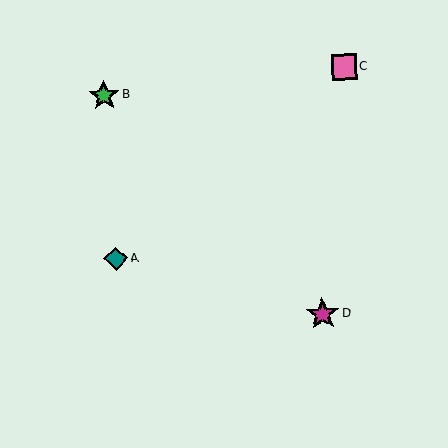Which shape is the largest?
The magenta star (labeled D) is the largest.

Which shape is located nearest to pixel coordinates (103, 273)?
The teal diamond (labeled A) at (116, 259) is nearest to that location.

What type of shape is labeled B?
Shape B is a green star.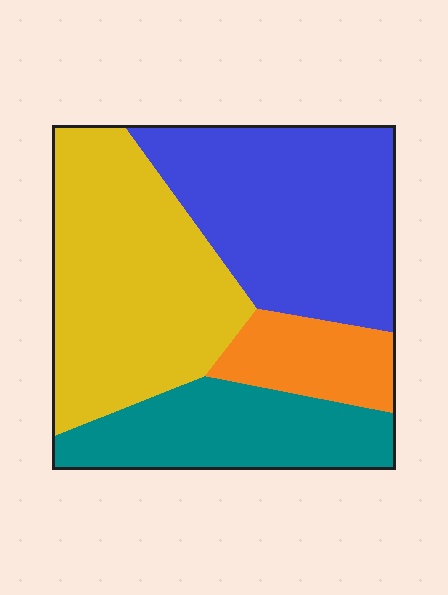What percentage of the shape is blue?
Blue takes up between a sixth and a third of the shape.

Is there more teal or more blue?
Blue.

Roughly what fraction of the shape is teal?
Teal takes up between a sixth and a third of the shape.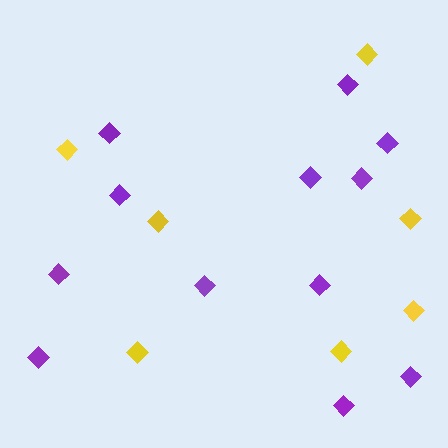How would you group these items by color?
There are 2 groups: one group of purple diamonds (12) and one group of yellow diamonds (7).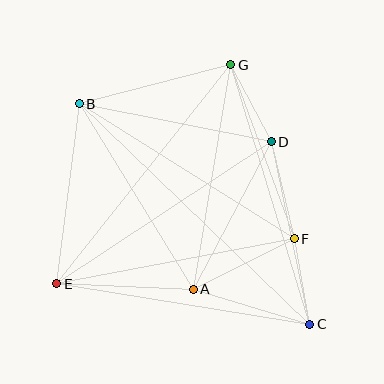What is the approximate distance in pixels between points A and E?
The distance between A and E is approximately 137 pixels.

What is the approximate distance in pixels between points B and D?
The distance between B and D is approximately 195 pixels.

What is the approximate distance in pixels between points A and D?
The distance between A and D is approximately 167 pixels.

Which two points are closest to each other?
Points C and F are closest to each other.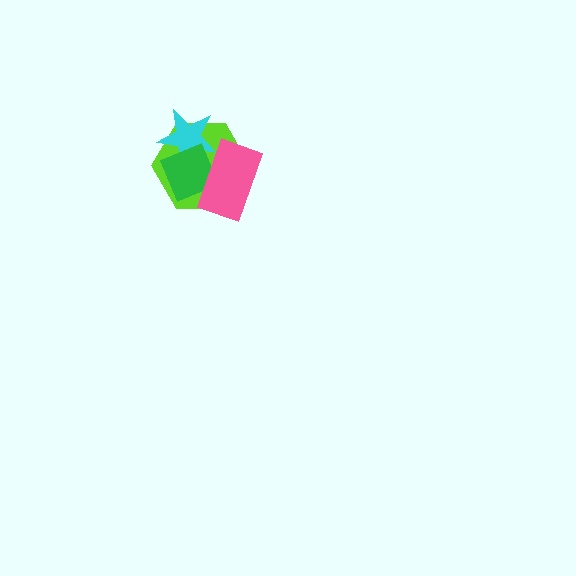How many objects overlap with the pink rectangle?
3 objects overlap with the pink rectangle.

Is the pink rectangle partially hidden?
No, no other shape covers it.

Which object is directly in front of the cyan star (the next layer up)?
The green diamond is directly in front of the cyan star.